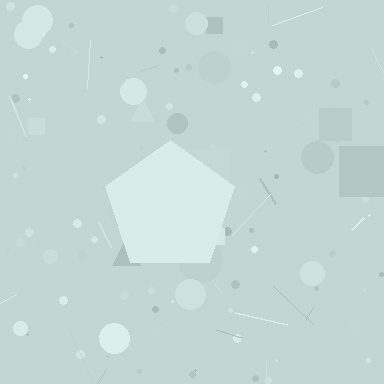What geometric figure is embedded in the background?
A pentagon is embedded in the background.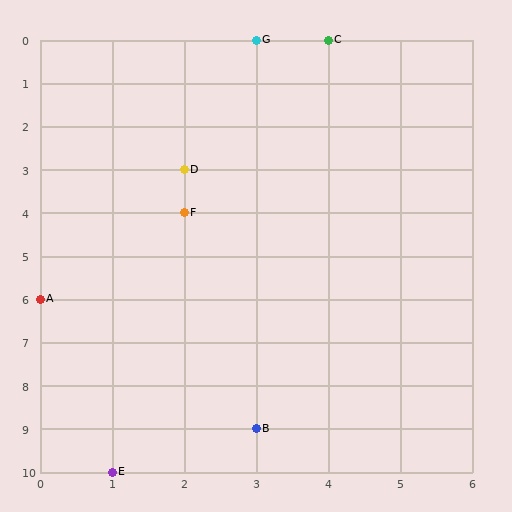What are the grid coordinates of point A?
Point A is at grid coordinates (0, 6).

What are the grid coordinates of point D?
Point D is at grid coordinates (2, 3).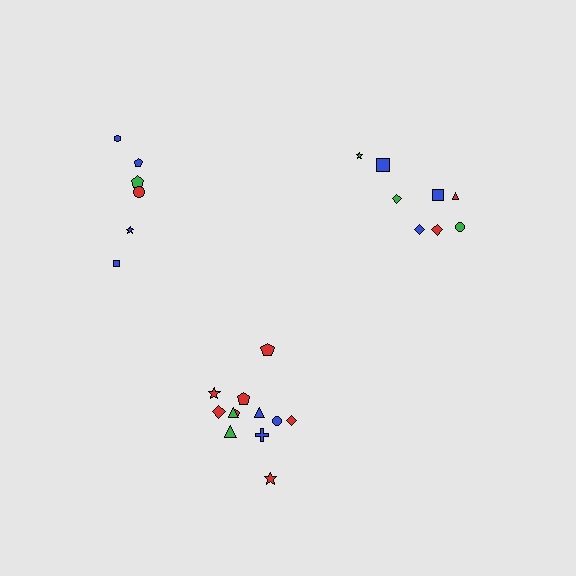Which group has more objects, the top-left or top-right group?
The top-right group.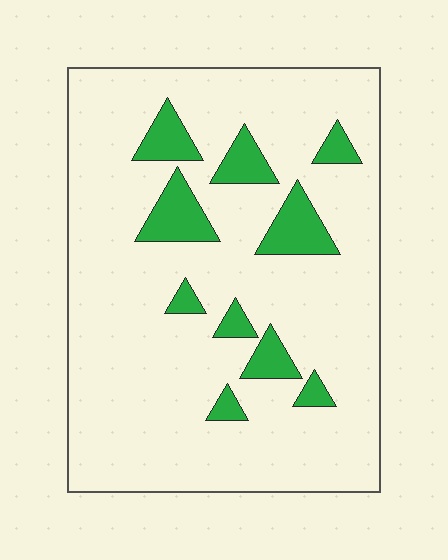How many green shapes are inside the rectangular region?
10.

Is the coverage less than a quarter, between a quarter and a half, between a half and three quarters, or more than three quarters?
Less than a quarter.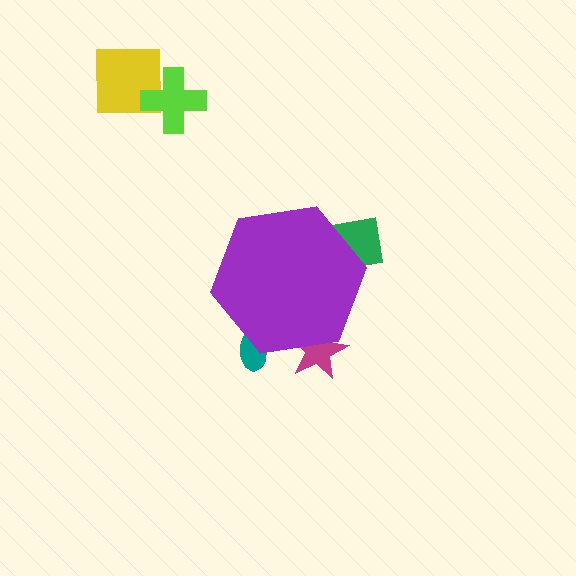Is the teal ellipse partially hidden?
Yes, the teal ellipse is partially hidden behind the purple hexagon.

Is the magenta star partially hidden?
Yes, the magenta star is partially hidden behind the purple hexagon.